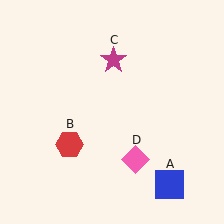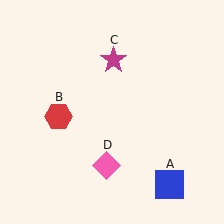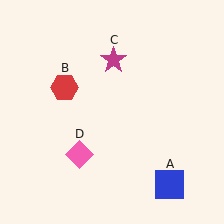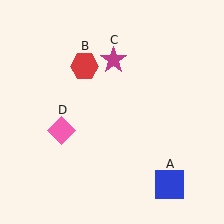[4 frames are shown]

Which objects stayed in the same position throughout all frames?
Blue square (object A) and magenta star (object C) remained stationary.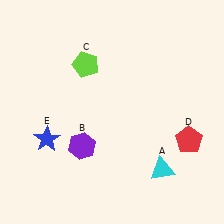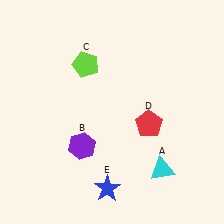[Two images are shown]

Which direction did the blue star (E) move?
The blue star (E) moved right.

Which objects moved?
The objects that moved are: the red pentagon (D), the blue star (E).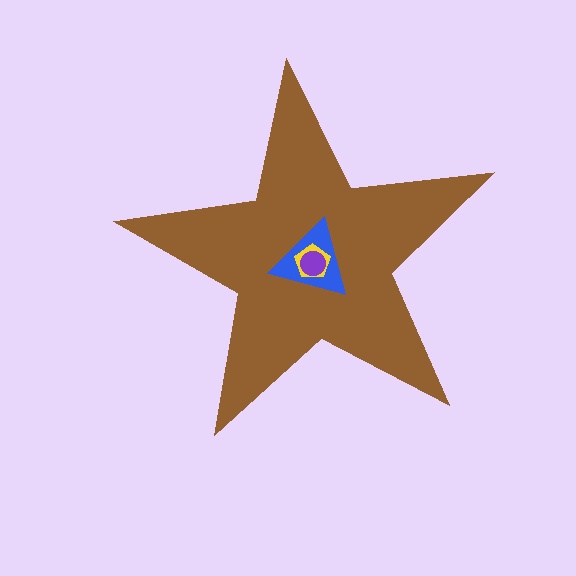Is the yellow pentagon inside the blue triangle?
Yes.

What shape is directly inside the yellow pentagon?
The purple circle.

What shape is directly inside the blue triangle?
The yellow pentagon.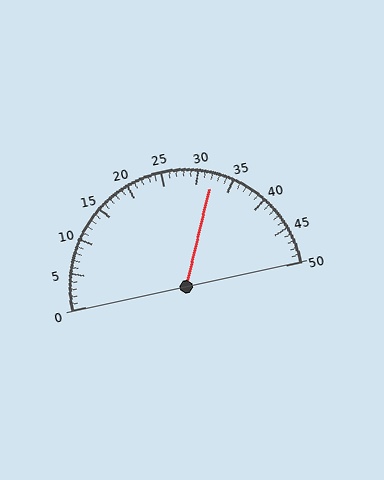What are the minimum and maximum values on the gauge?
The gauge ranges from 0 to 50.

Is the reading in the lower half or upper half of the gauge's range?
The reading is in the upper half of the range (0 to 50).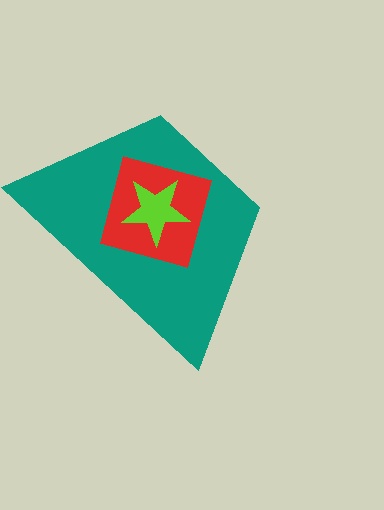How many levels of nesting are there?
3.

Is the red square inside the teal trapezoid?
Yes.